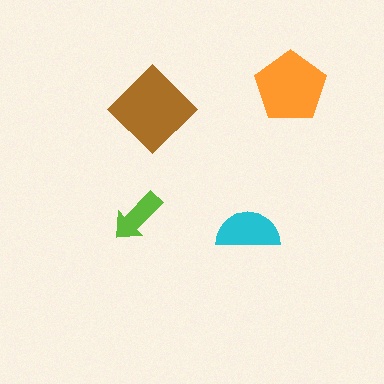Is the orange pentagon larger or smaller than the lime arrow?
Larger.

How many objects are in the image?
There are 4 objects in the image.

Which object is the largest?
The brown diamond.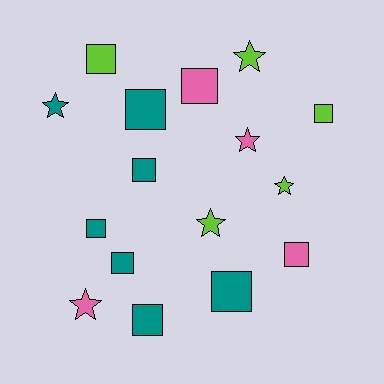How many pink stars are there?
There are 2 pink stars.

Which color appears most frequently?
Teal, with 7 objects.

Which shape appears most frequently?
Square, with 10 objects.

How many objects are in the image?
There are 16 objects.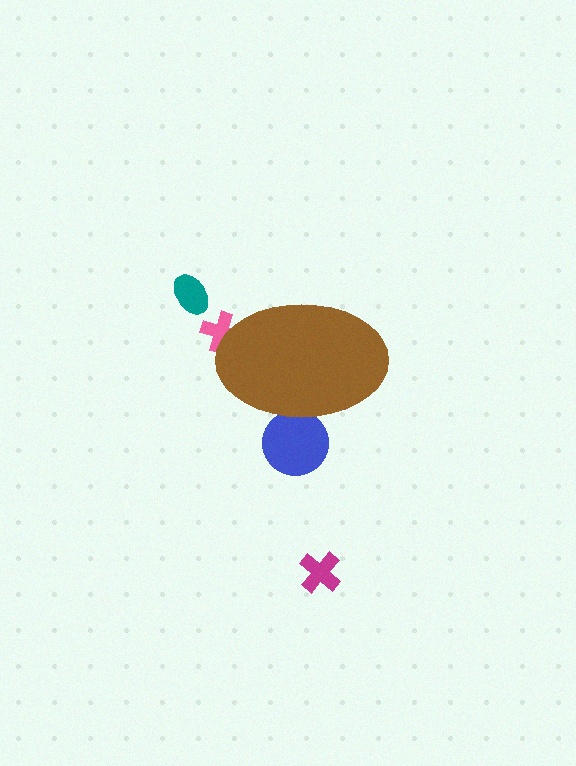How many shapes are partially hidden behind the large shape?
2 shapes are partially hidden.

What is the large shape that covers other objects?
A brown ellipse.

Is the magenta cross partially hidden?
No, the magenta cross is fully visible.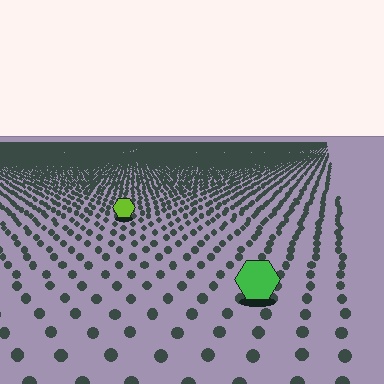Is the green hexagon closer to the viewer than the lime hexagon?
Yes. The green hexagon is closer — you can tell from the texture gradient: the ground texture is coarser near it.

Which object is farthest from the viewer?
The lime hexagon is farthest from the viewer. It appears smaller and the ground texture around it is denser.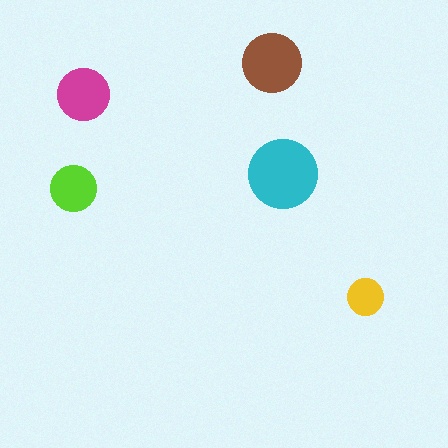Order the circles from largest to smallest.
the cyan one, the brown one, the magenta one, the lime one, the yellow one.